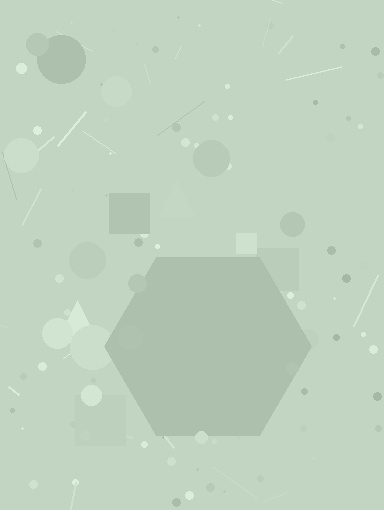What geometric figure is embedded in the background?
A hexagon is embedded in the background.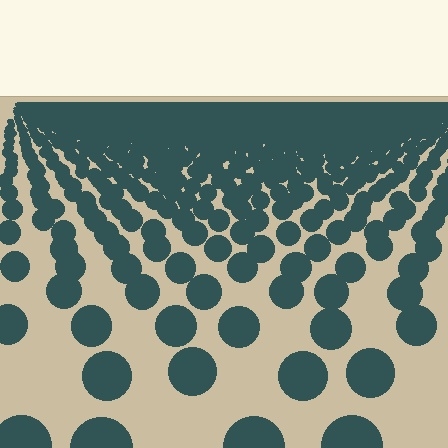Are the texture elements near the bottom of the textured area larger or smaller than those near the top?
Larger. Near the bottom, elements are closer to the viewer and appear at a bigger on-screen size.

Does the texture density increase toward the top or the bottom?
Density increases toward the top.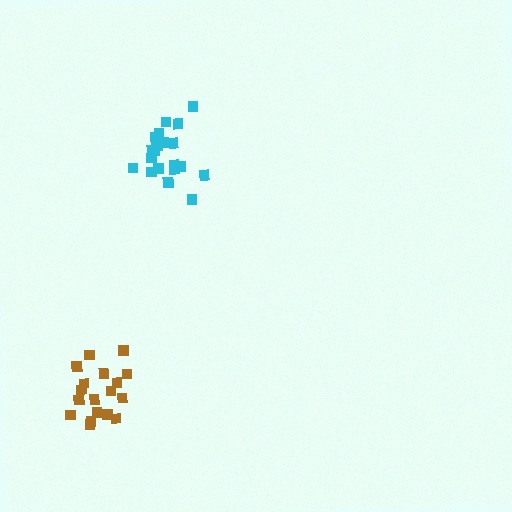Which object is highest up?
The cyan cluster is topmost.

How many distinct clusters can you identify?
There are 2 distinct clusters.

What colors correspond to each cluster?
The clusters are colored: cyan, brown.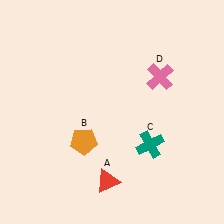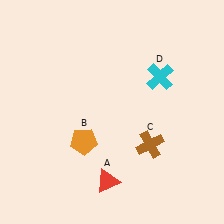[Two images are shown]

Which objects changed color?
C changed from teal to brown. D changed from pink to cyan.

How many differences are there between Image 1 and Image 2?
There are 2 differences between the two images.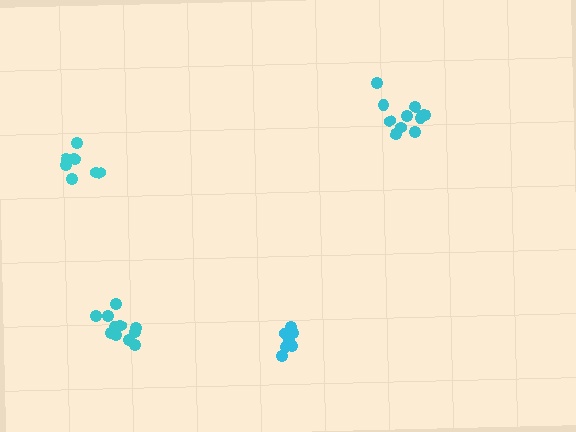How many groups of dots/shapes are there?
There are 4 groups.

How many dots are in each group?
Group 1: 7 dots, Group 2: 12 dots, Group 3: 10 dots, Group 4: 7 dots (36 total).